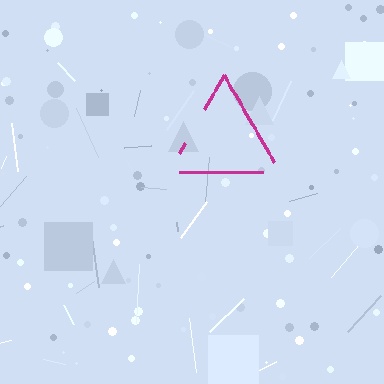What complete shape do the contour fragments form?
The contour fragments form a triangle.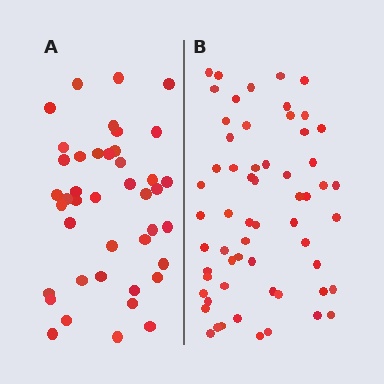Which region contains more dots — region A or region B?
Region B (the right region) has more dots.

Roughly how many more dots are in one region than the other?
Region B has approximately 20 more dots than region A.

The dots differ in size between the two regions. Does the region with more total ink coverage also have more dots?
No. Region A has more total ink coverage because its dots are larger, but region B actually contains more individual dots. Total area can be misleading — the number of items is what matters here.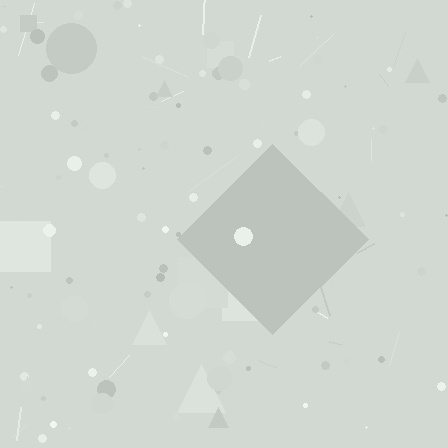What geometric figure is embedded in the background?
A diamond is embedded in the background.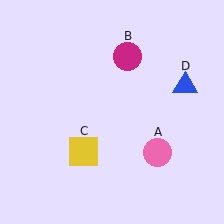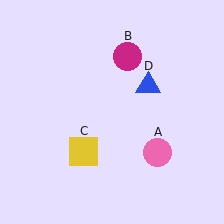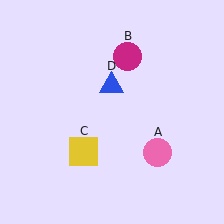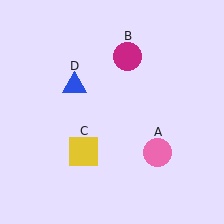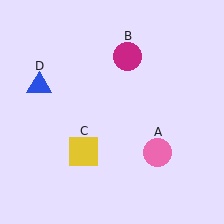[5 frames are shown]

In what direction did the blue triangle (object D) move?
The blue triangle (object D) moved left.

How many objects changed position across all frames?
1 object changed position: blue triangle (object D).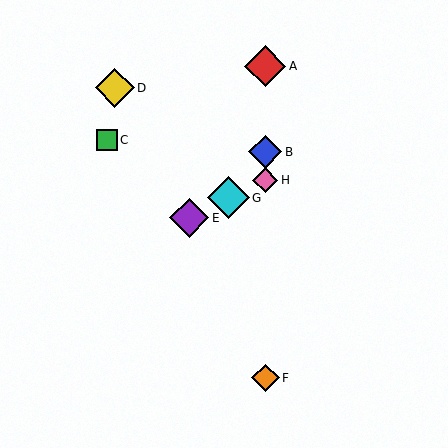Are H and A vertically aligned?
Yes, both are at x≈265.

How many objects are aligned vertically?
4 objects (A, B, F, H) are aligned vertically.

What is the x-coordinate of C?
Object C is at x≈107.